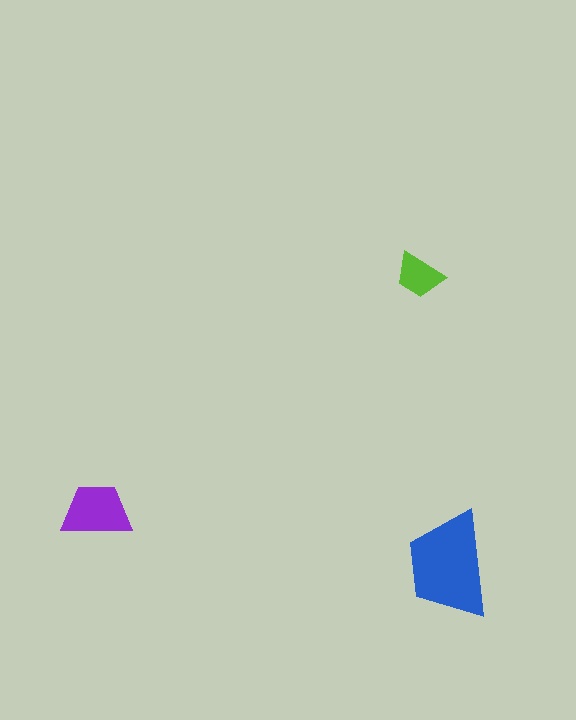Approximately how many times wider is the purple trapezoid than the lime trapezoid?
About 1.5 times wider.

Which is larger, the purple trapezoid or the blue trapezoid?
The blue one.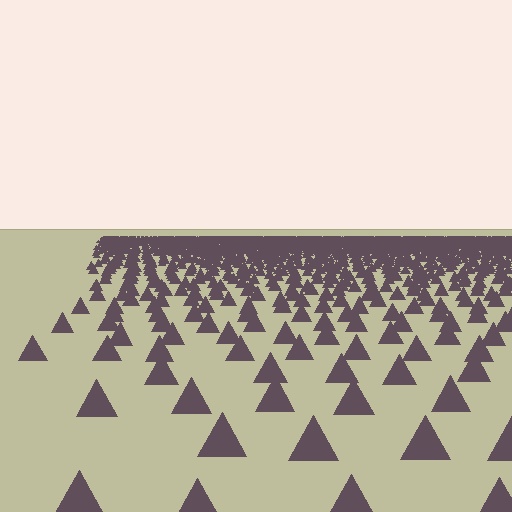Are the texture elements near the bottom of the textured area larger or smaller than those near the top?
Larger. Near the bottom, elements are closer to the viewer and appear at a bigger on-screen size.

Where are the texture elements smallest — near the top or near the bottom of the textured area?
Near the top.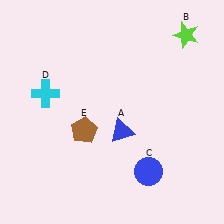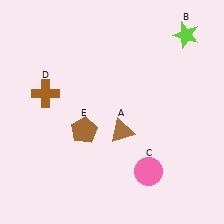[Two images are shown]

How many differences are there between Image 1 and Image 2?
There are 3 differences between the two images.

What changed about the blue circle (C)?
In Image 1, C is blue. In Image 2, it changed to pink.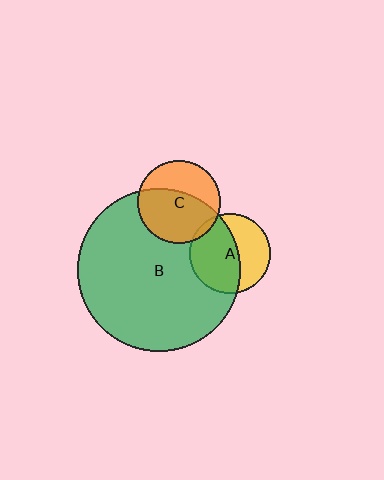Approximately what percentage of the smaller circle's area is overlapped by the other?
Approximately 60%.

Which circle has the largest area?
Circle B (green).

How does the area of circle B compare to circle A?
Approximately 4.1 times.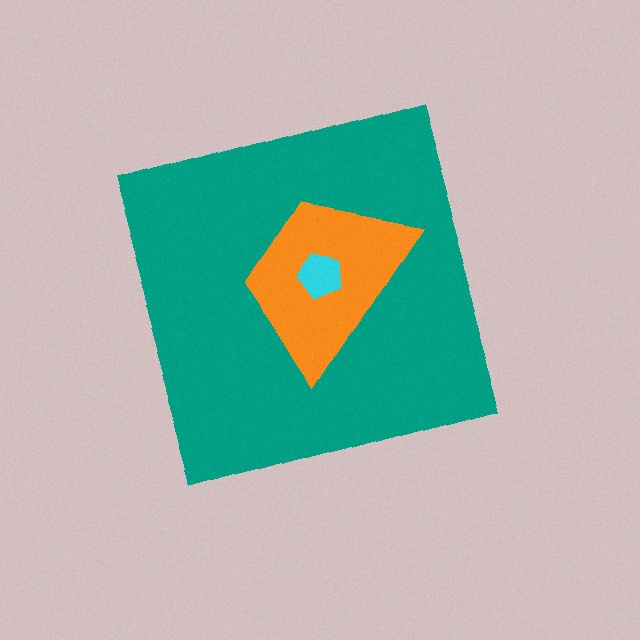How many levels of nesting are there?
3.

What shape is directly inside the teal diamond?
The orange trapezoid.